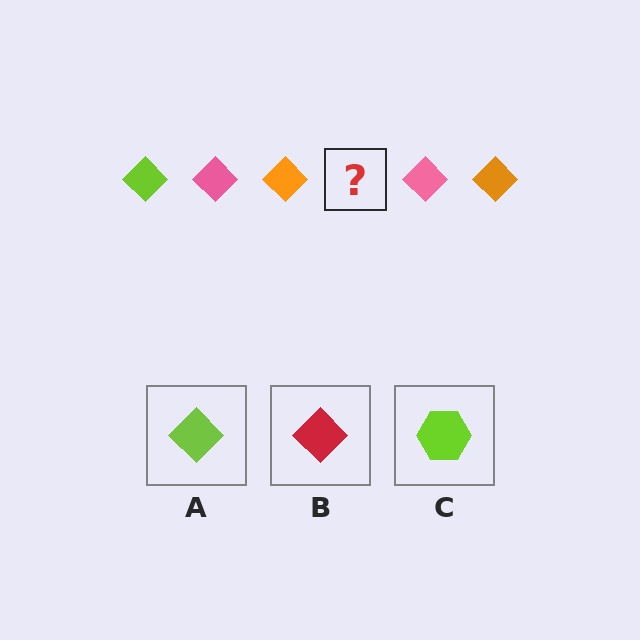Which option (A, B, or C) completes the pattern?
A.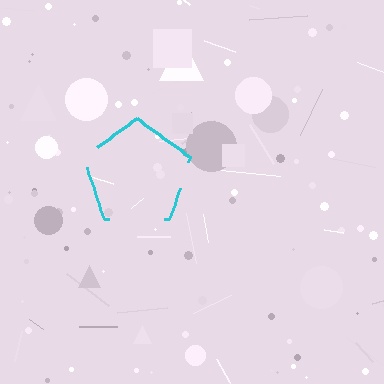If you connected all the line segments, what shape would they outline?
They would outline a pentagon.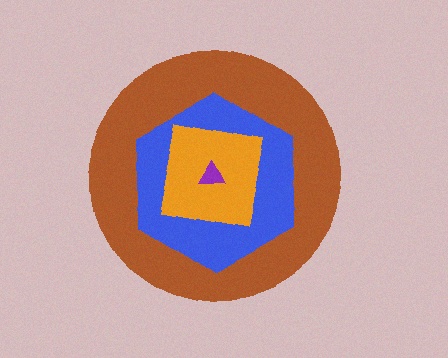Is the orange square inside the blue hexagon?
Yes.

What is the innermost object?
The purple triangle.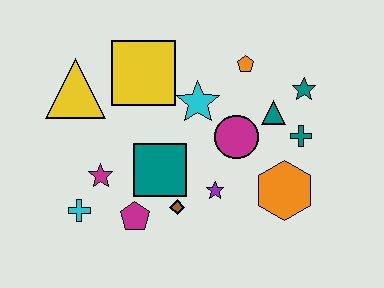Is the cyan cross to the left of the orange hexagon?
Yes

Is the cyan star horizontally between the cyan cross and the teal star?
Yes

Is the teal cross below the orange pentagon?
Yes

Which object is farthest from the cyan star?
The cyan cross is farthest from the cyan star.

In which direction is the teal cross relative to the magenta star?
The teal cross is to the right of the magenta star.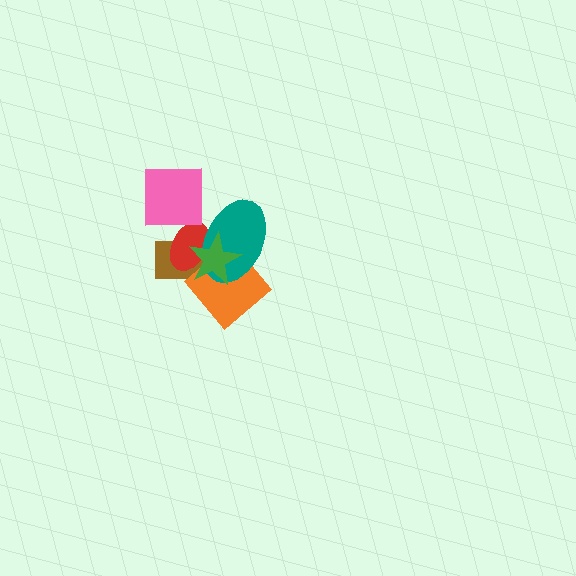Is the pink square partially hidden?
No, no other shape covers it.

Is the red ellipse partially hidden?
Yes, it is partially covered by another shape.